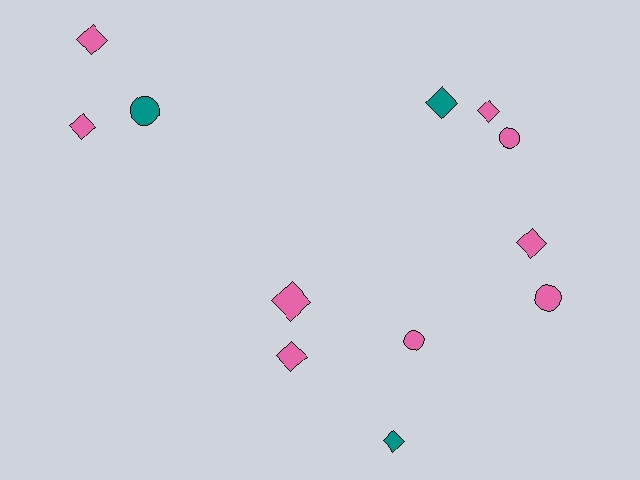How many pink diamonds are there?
There are 6 pink diamonds.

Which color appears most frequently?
Pink, with 9 objects.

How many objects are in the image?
There are 12 objects.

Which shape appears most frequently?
Diamond, with 8 objects.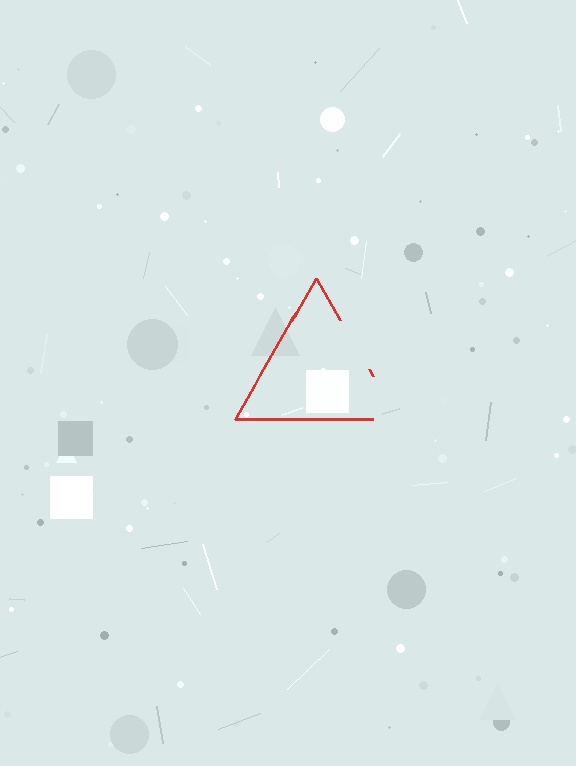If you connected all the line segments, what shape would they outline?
They would outline a triangle.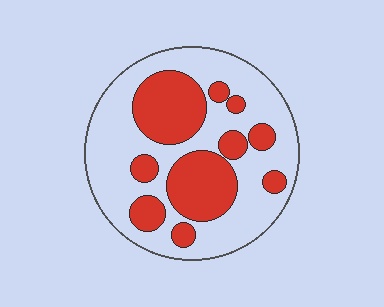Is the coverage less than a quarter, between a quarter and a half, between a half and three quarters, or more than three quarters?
Between a quarter and a half.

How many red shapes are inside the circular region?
10.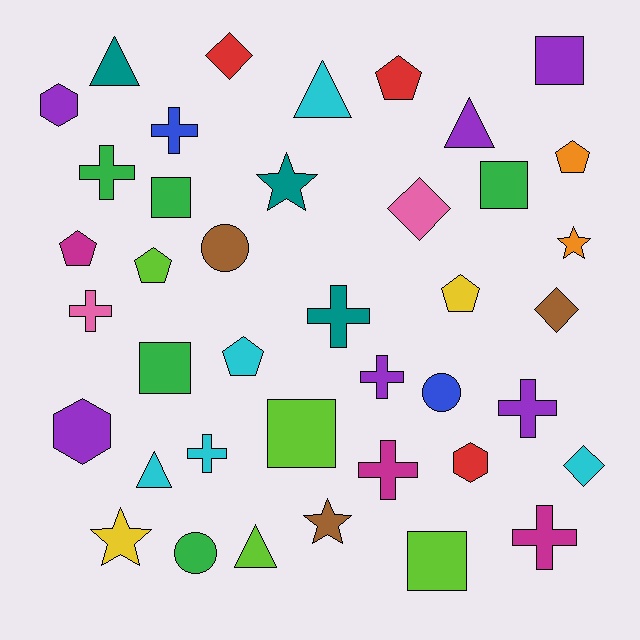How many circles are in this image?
There are 3 circles.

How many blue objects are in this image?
There are 2 blue objects.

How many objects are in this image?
There are 40 objects.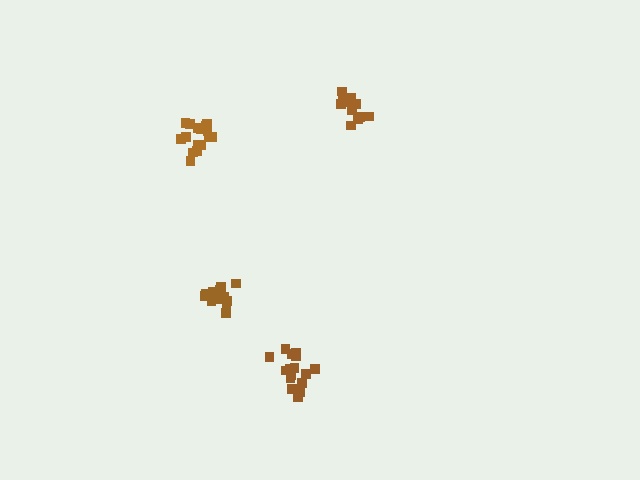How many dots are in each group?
Group 1: 17 dots, Group 2: 16 dots, Group 3: 16 dots, Group 4: 13 dots (62 total).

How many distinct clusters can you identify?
There are 4 distinct clusters.